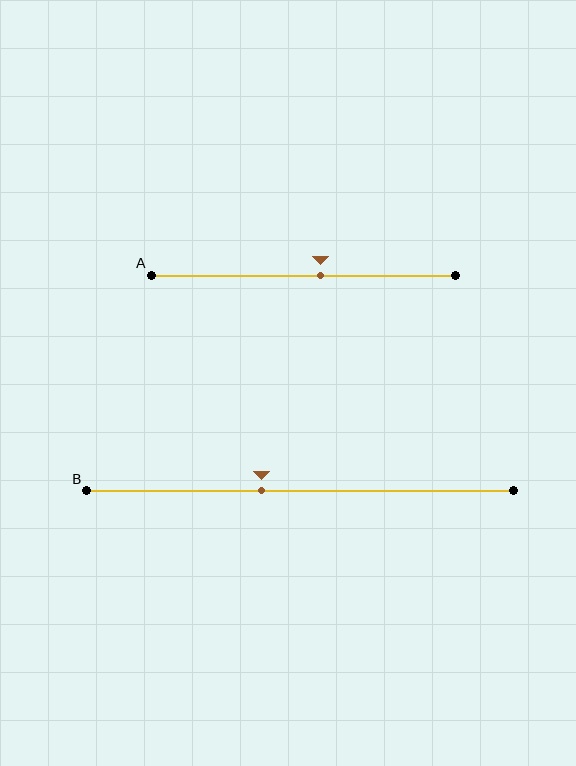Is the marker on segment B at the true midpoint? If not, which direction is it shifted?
No, the marker on segment B is shifted to the left by about 9% of the segment length.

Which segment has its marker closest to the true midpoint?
Segment A has its marker closest to the true midpoint.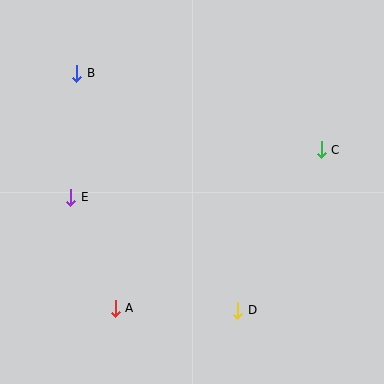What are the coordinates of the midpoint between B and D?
The midpoint between B and D is at (157, 192).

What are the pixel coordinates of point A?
Point A is at (115, 308).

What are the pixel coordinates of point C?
Point C is at (321, 150).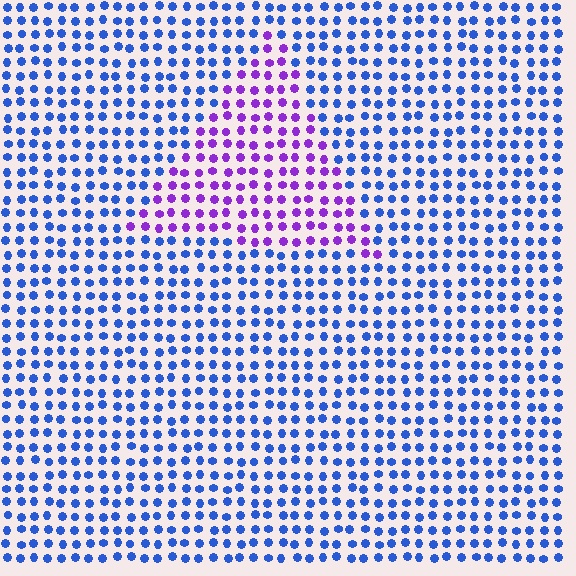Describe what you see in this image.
The image is filled with small blue elements in a uniform arrangement. A triangle-shaped region is visible where the elements are tinted to a slightly different hue, forming a subtle color boundary.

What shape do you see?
I see a triangle.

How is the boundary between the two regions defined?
The boundary is defined purely by a slight shift in hue (about 54 degrees). Spacing, size, and orientation are identical on both sides.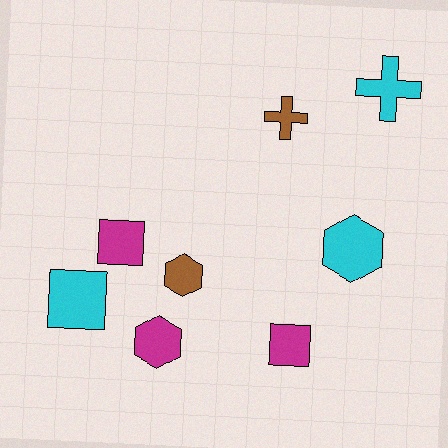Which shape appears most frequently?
Hexagon, with 3 objects.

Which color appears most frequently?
Magenta, with 3 objects.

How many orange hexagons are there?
There are no orange hexagons.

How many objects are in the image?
There are 8 objects.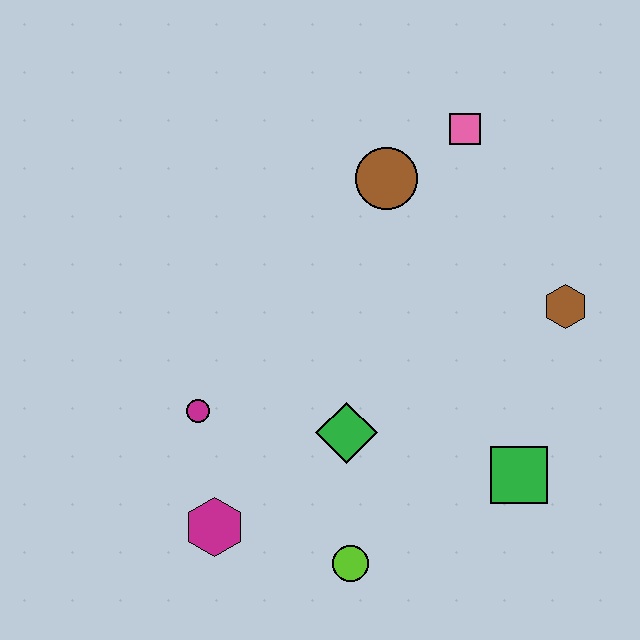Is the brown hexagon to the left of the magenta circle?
No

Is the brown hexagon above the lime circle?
Yes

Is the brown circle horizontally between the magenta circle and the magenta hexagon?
No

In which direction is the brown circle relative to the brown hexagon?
The brown circle is to the left of the brown hexagon.